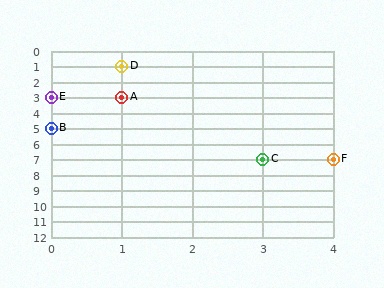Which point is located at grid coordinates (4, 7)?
Point F is at (4, 7).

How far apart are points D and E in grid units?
Points D and E are 1 column and 2 rows apart (about 2.2 grid units diagonally).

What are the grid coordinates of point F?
Point F is at grid coordinates (4, 7).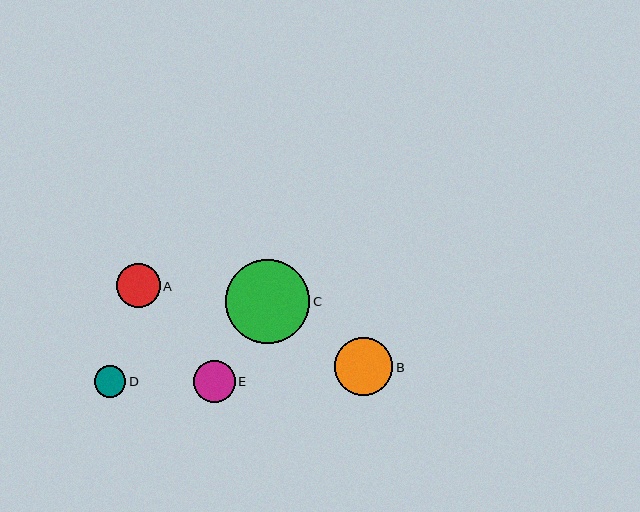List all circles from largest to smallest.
From largest to smallest: C, B, A, E, D.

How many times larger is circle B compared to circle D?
Circle B is approximately 1.8 times the size of circle D.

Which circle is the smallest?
Circle D is the smallest with a size of approximately 32 pixels.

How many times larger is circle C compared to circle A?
Circle C is approximately 1.9 times the size of circle A.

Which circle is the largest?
Circle C is the largest with a size of approximately 84 pixels.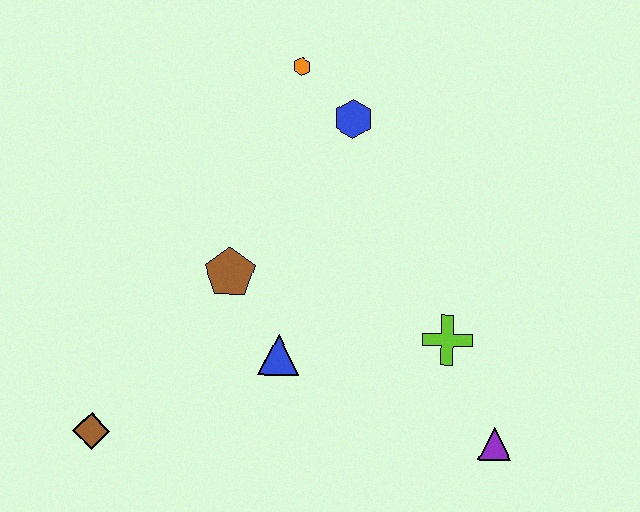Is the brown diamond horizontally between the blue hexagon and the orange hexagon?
No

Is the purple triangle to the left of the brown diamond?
No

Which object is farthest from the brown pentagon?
The purple triangle is farthest from the brown pentagon.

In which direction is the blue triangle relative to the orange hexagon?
The blue triangle is below the orange hexagon.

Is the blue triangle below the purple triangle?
No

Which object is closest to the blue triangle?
The brown pentagon is closest to the blue triangle.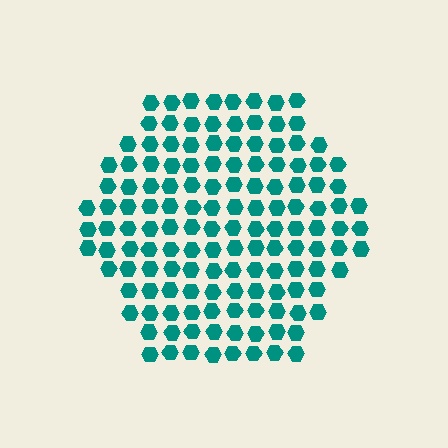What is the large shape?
The large shape is a hexagon.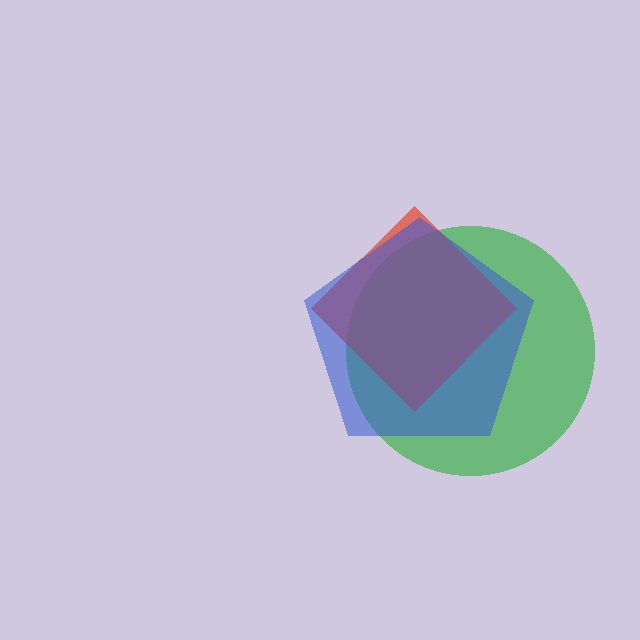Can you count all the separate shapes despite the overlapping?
Yes, there are 3 separate shapes.